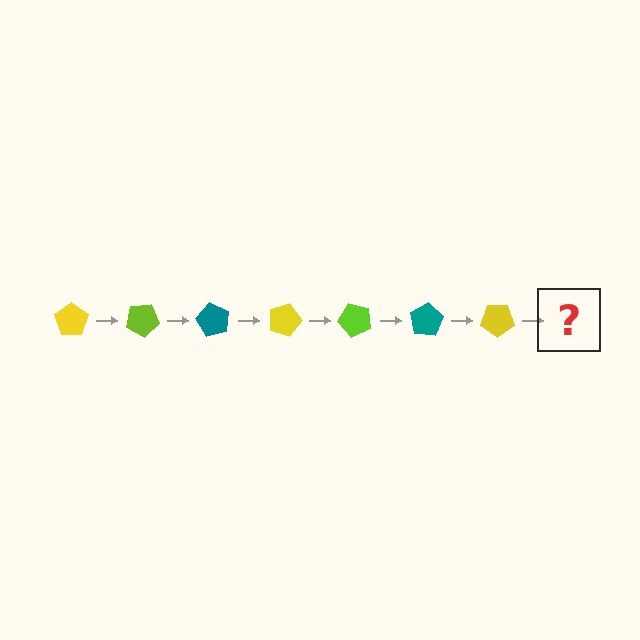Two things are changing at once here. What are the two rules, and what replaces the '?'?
The two rules are that it rotates 30 degrees each step and the color cycles through yellow, lime, and teal. The '?' should be a lime pentagon, rotated 210 degrees from the start.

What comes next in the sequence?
The next element should be a lime pentagon, rotated 210 degrees from the start.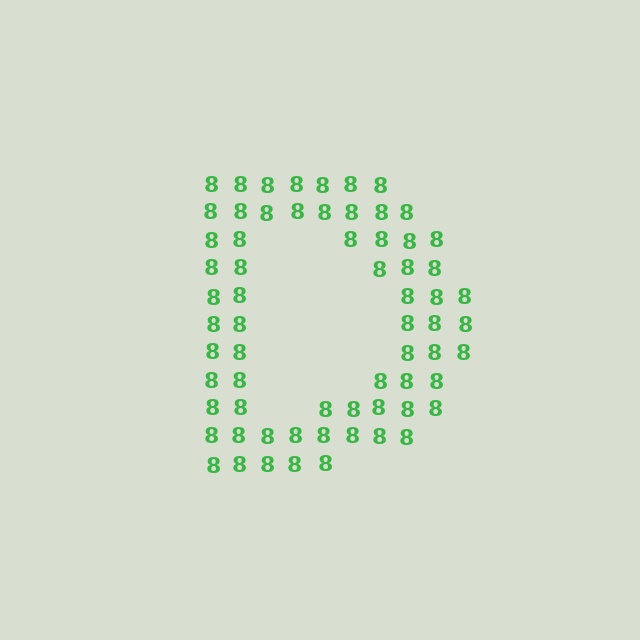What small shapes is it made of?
It is made of small digit 8's.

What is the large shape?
The large shape is the letter D.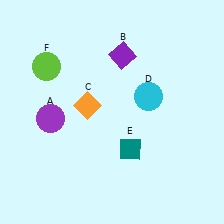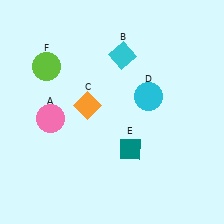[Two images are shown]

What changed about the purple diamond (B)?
In Image 1, B is purple. In Image 2, it changed to cyan.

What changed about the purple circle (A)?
In Image 1, A is purple. In Image 2, it changed to pink.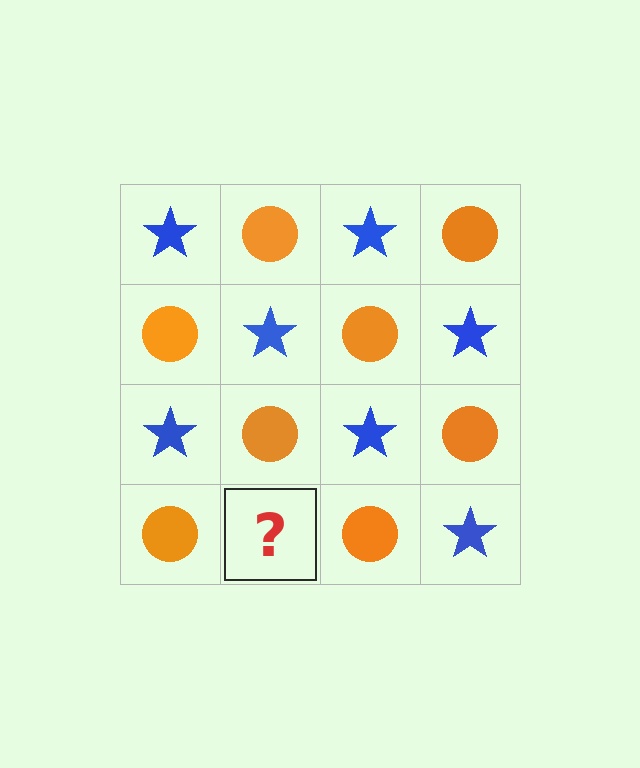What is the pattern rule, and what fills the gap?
The rule is that it alternates blue star and orange circle in a checkerboard pattern. The gap should be filled with a blue star.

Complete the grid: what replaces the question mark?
The question mark should be replaced with a blue star.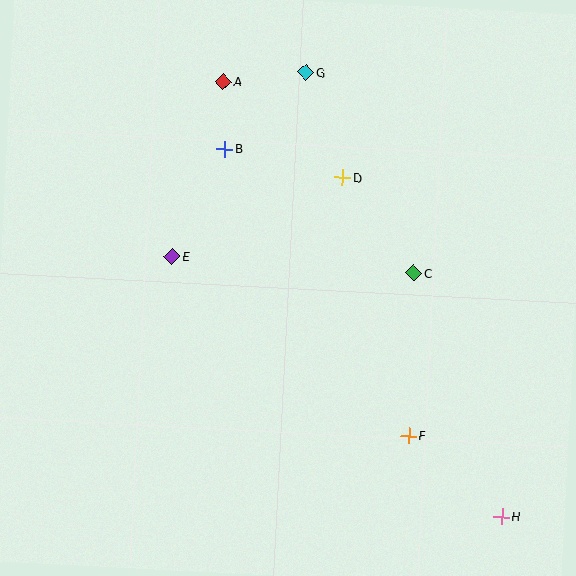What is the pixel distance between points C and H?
The distance between C and H is 259 pixels.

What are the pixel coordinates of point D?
Point D is at (343, 178).